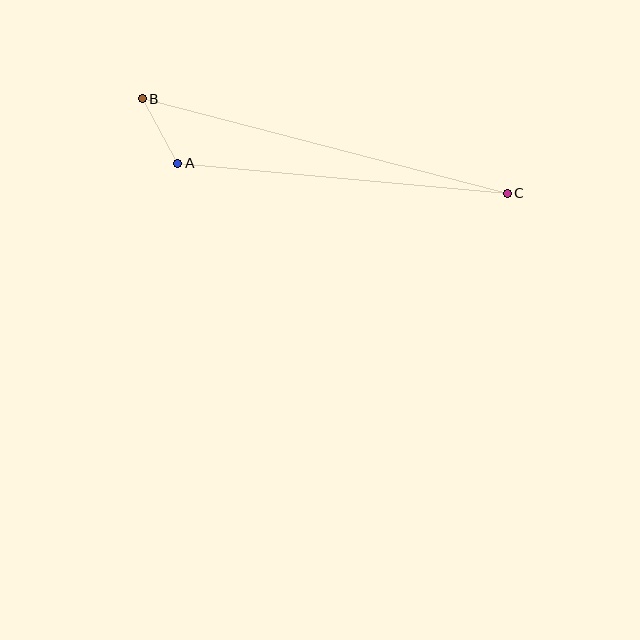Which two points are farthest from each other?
Points B and C are farthest from each other.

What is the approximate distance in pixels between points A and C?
The distance between A and C is approximately 330 pixels.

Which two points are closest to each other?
Points A and B are closest to each other.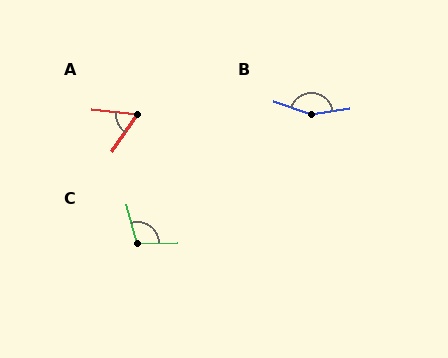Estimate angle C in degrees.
Approximately 104 degrees.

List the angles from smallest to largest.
A (61°), C (104°), B (153°).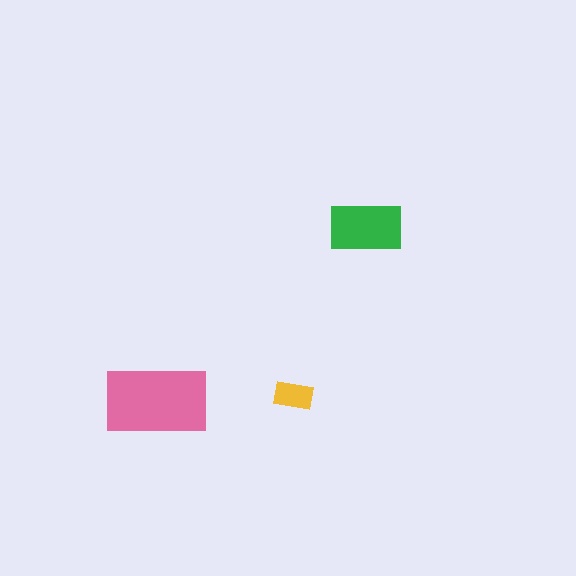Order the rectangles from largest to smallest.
the pink one, the green one, the yellow one.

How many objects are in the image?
There are 3 objects in the image.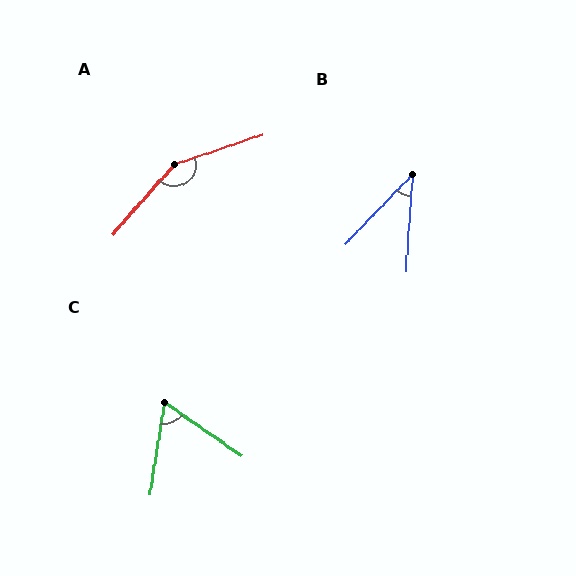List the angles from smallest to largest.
B (40°), C (64°), A (150°).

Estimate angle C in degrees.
Approximately 64 degrees.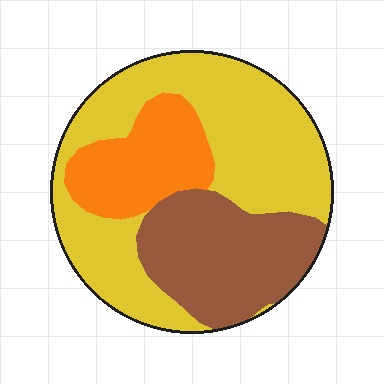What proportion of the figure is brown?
Brown takes up about one quarter (1/4) of the figure.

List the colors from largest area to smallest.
From largest to smallest: yellow, brown, orange.